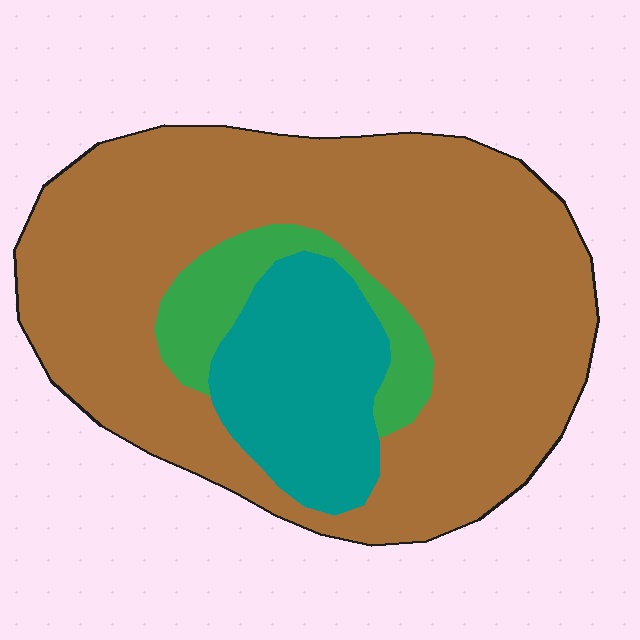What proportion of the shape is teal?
Teal takes up about one sixth (1/6) of the shape.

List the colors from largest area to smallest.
From largest to smallest: brown, teal, green.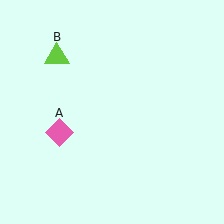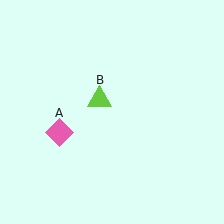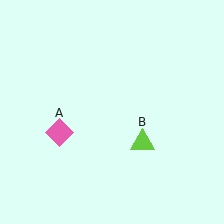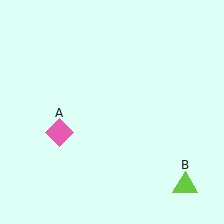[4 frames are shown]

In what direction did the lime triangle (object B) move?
The lime triangle (object B) moved down and to the right.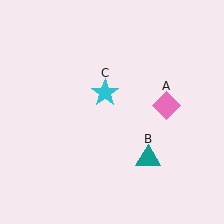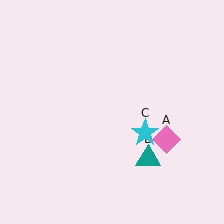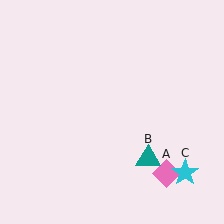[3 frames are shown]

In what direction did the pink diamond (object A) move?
The pink diamond (object A) moved down.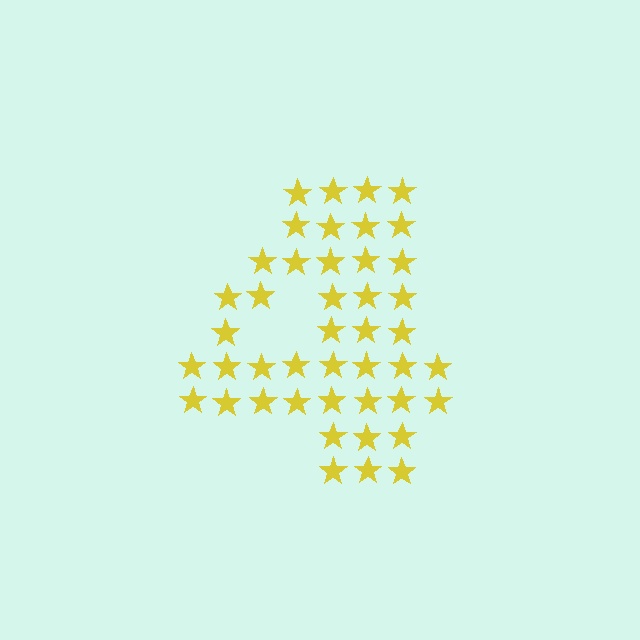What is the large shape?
The large shape is the digit 4.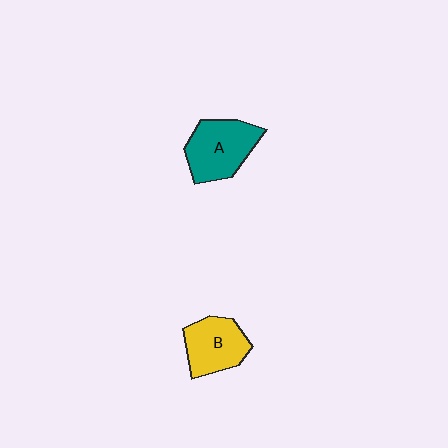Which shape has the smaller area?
Shape B (yellow).